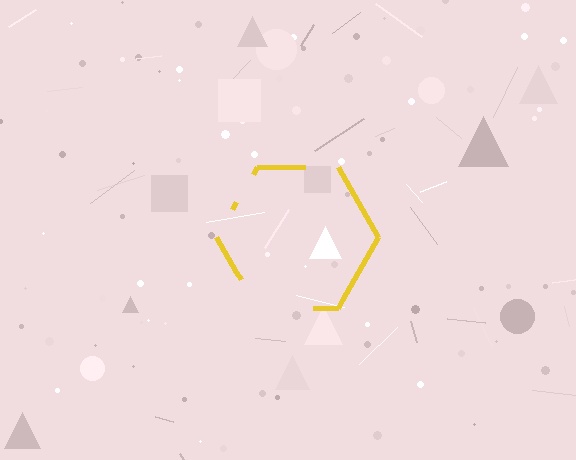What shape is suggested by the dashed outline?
The dashed outline suggests a hexagon.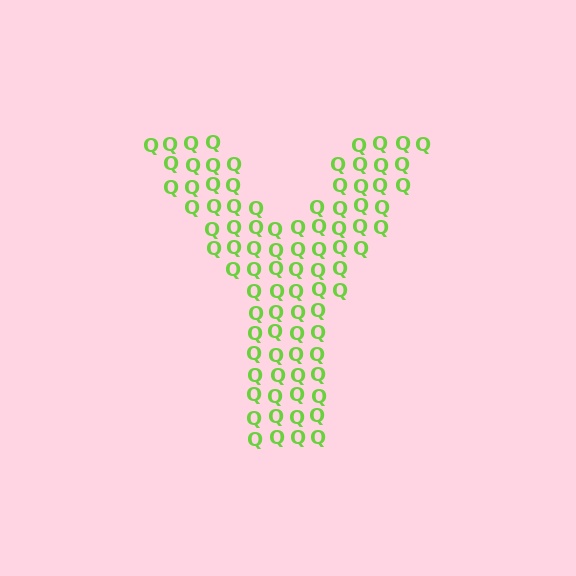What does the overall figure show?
The overall figure shows the letter Y.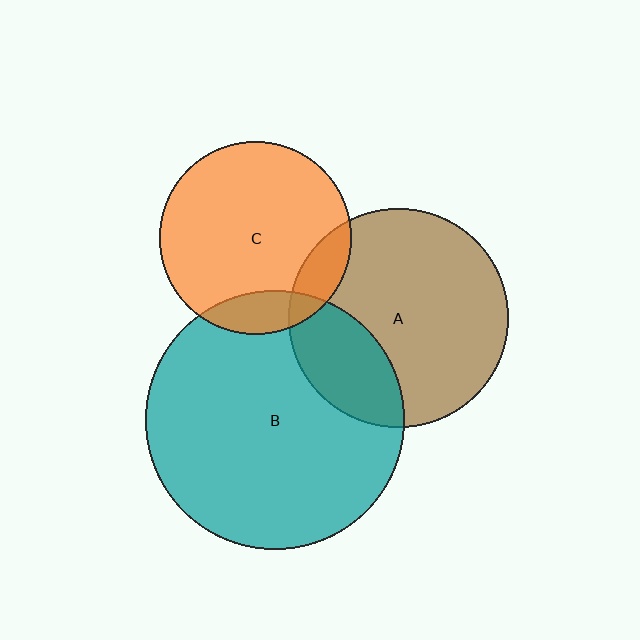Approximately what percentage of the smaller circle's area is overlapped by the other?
Approximately 25%.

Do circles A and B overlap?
Yes.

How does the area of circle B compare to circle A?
Approximately 1.4 times.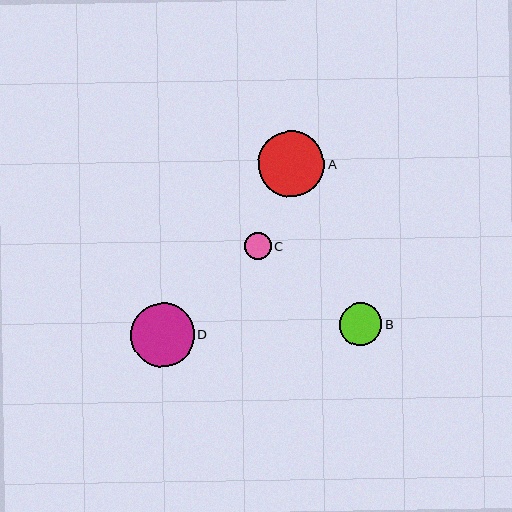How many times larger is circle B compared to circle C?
Circle B is approximately 1.6 times the size of circle C.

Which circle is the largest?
Circle A is the largest with a size of approximately 66 pixels.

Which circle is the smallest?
Circle C is the smallest with a size of approximately 27 pixels.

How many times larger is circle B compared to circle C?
Circle B is approximately 1.6 times the size of circle C.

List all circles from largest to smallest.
From largest to smallest: A, D, B, C.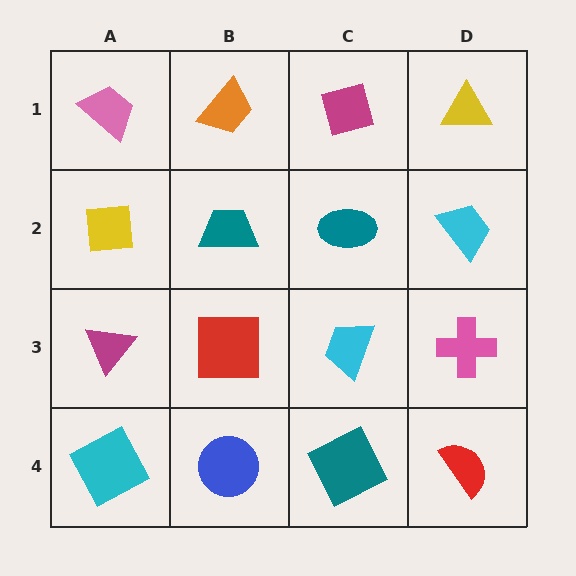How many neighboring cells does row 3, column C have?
4.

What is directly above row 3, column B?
A teal trapezoid.